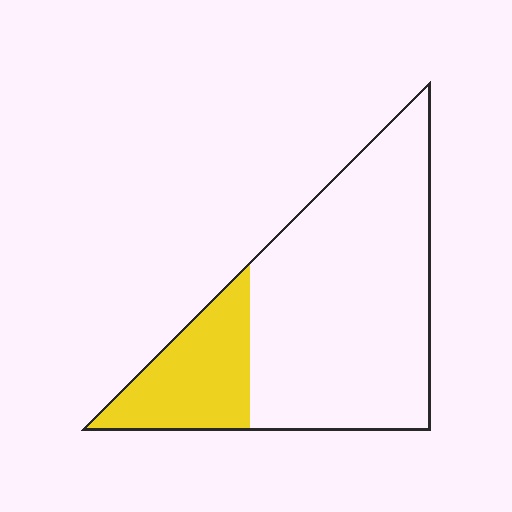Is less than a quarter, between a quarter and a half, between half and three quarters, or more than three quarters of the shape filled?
Less than a quarter.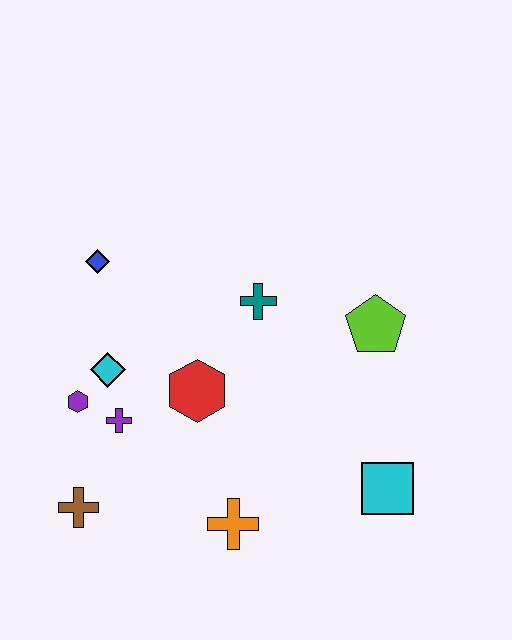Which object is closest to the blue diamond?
The cyan diamond is closest to the blue diamond.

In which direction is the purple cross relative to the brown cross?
The purple cross is above the brown cross.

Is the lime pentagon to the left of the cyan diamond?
No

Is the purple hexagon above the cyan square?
Yes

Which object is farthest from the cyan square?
The blue diamond is farthest from the cyan square.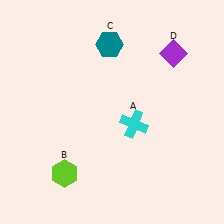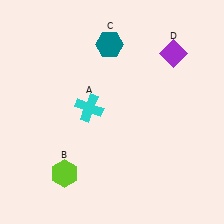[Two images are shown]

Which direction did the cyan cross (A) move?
The cyan cross (A) moved left.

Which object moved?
The cyan cross (A) moved left.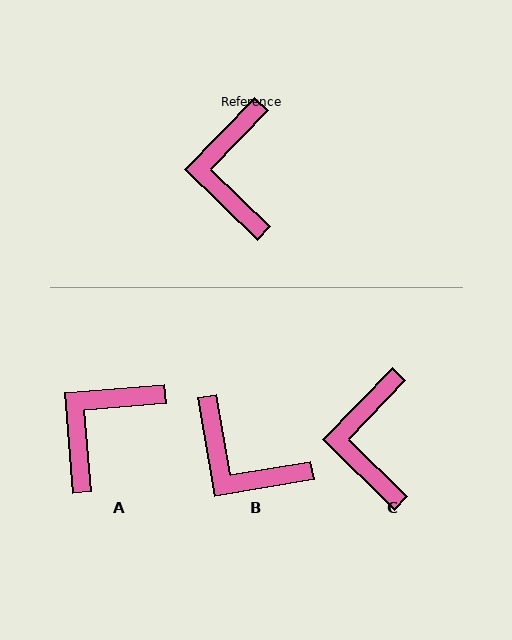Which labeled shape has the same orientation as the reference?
C.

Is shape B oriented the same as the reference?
No, it is off by about 54 degrees.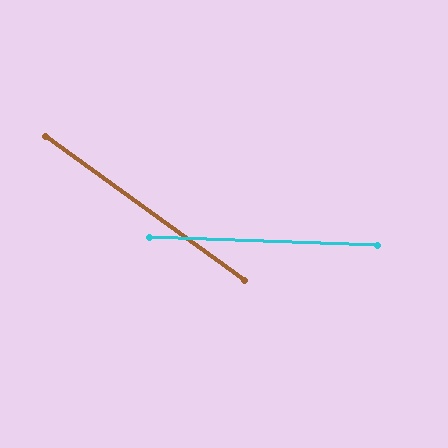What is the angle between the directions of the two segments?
Approximately 34 degrees.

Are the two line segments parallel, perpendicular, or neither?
Neither parallel nor perpendicular — they differ by about 34°.